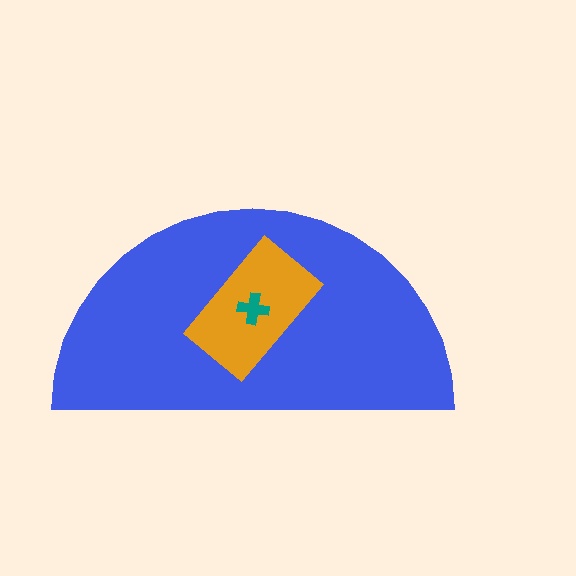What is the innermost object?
The teal cross.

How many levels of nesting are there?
3.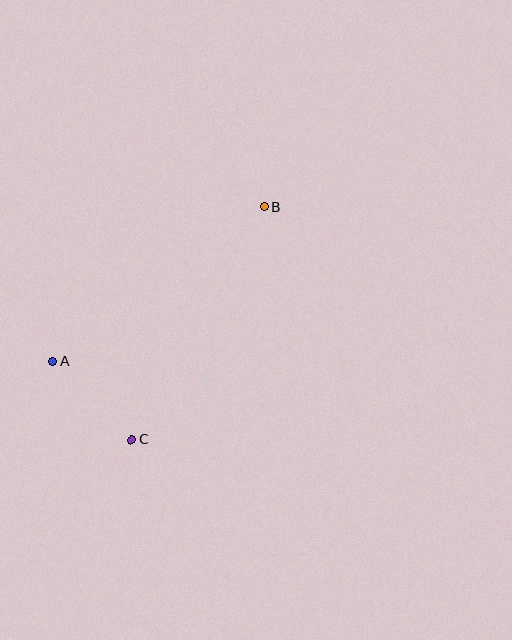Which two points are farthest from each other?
Points B and C are farthest from each other.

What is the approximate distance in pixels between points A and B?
The distance between A and B is approximately 262 pixels.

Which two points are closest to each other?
Points A and C are closest to each other.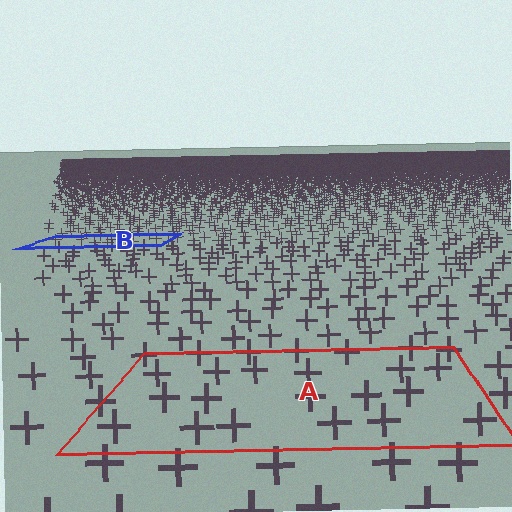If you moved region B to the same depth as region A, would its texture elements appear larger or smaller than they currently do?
They would appear larger. At a closer depth, the same texture elements are projected at a bigger on-screen size.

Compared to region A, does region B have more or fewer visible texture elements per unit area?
Region B has more texture elements per unit area — they are packed more densely because it is farther away.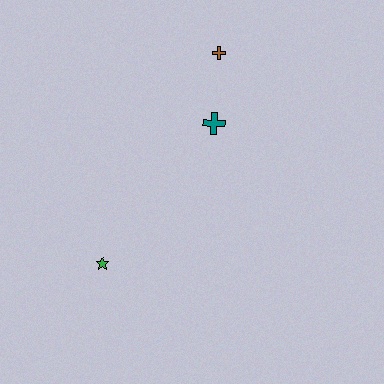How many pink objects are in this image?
There are no pink objects.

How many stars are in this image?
There is 1 star.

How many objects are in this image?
There are 3 objects.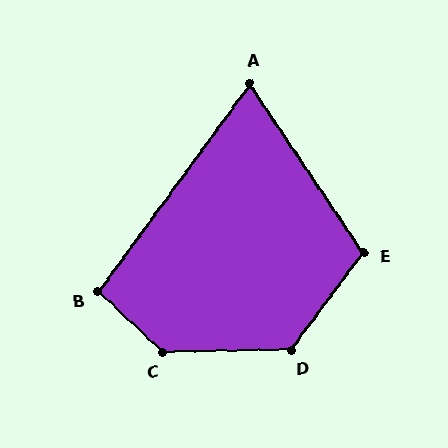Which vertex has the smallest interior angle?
A, at approximately 70 degrees.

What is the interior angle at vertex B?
Approximately 98 degrees (obtuse).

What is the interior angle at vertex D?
Approximately 128 degrees (obtuse).